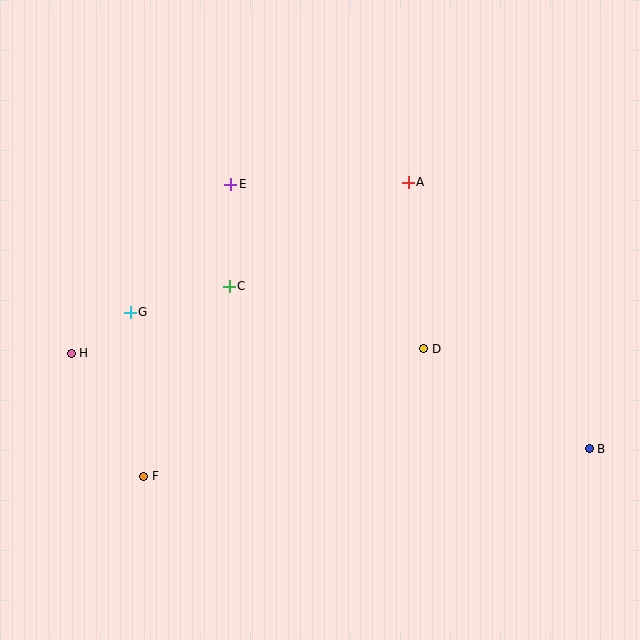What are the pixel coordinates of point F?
Point F is at (144, 476).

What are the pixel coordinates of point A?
Point A is at (408, 182).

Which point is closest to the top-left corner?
Point E is closest to the top-left corner.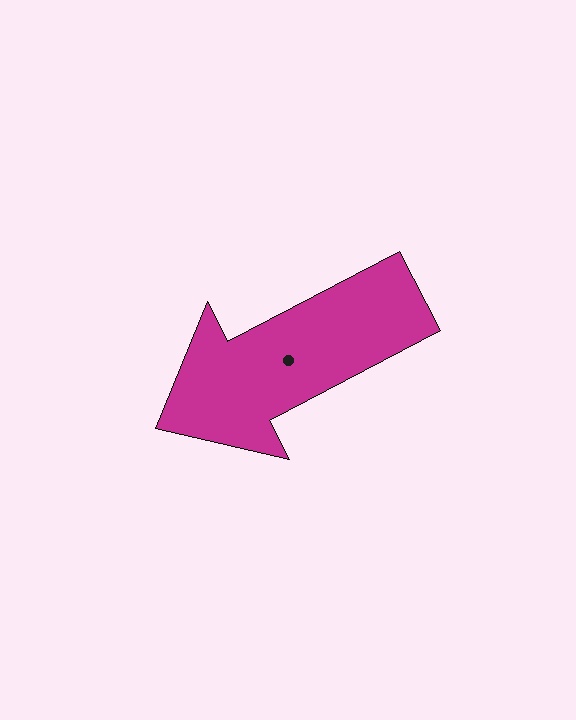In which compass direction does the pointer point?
Southwest.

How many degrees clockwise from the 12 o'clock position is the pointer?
Approximately 242 degrees.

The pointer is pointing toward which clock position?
Roughly 8 o'clock.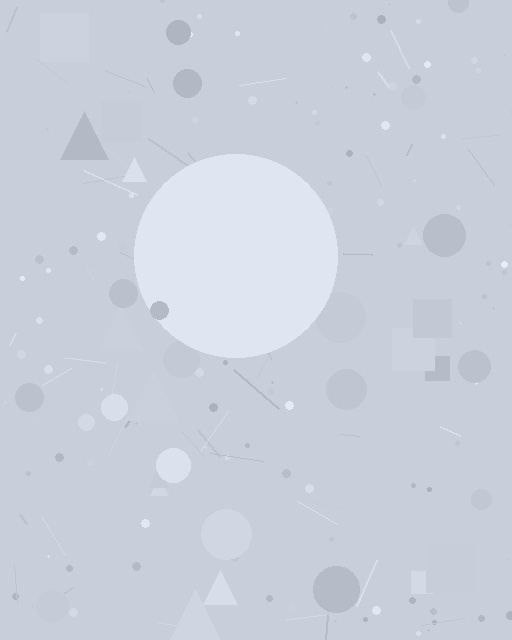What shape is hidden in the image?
A circle is hidden in the image.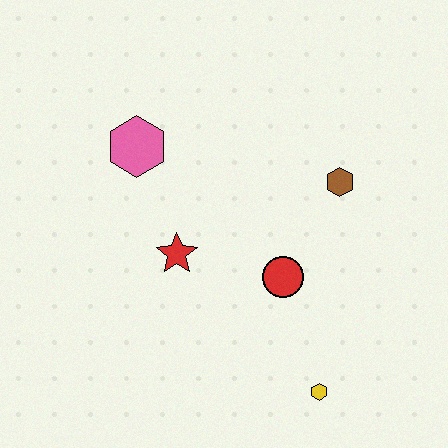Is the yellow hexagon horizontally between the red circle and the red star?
No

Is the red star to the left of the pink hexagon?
No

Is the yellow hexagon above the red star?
No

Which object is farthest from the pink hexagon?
The yellow hexagon is farthest from the pink hexagon.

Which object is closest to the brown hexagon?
The red circle is closest to the brown hexagon.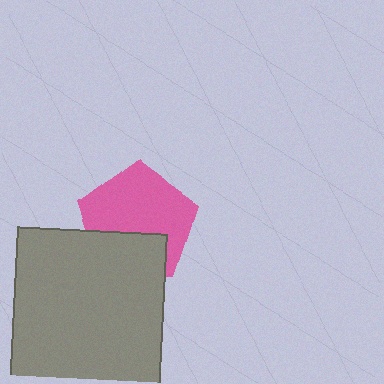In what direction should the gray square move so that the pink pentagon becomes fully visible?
The gray square should move down. That is the shortest direction to clear the overlap and leave the pink pentagon fully visible.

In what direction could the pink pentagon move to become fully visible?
The pink pentagon could move up. That would shift it out from behind the gray square entirely.